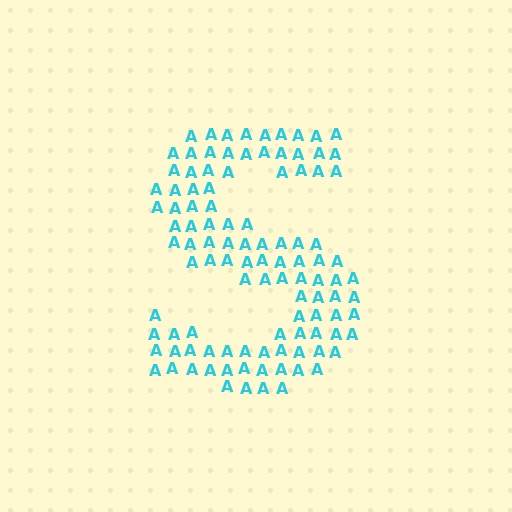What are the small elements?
The small elements are letter A's.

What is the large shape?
The large shape is the letter S.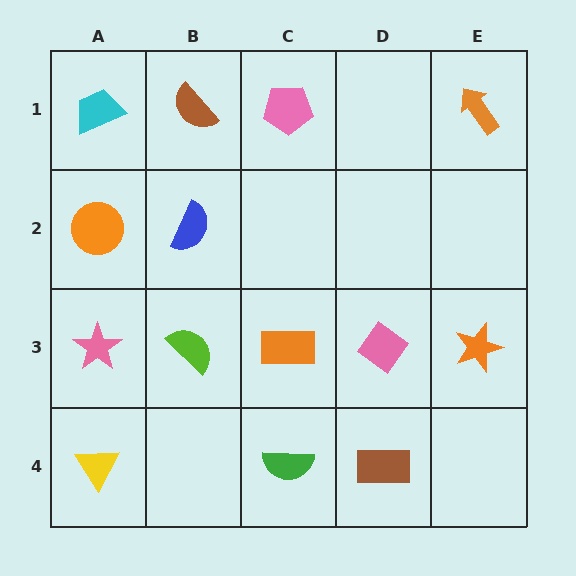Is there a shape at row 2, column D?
No, that cell is empty.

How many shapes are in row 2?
2 shapes.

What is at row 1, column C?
A pink pentagon.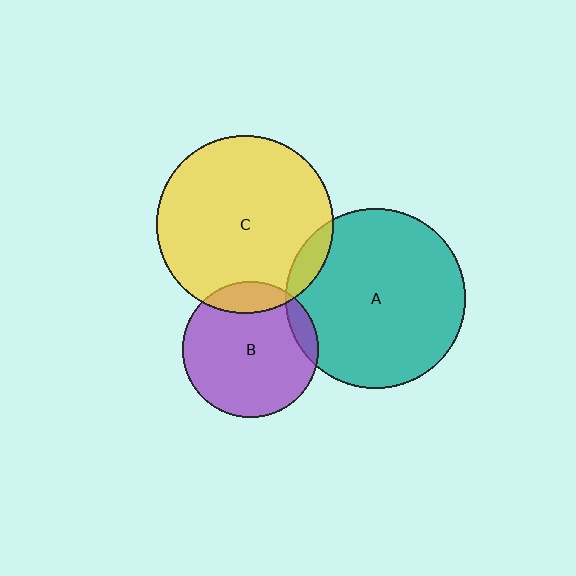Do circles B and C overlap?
Yes.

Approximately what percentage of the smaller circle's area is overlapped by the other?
Approximately 15%.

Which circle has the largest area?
Circle A (teal).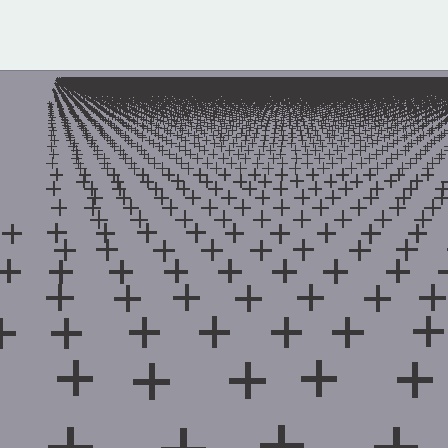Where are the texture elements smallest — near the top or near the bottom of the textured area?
Near the top.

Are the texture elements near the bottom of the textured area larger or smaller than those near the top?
Larger. Near the bottom, elements are closer to the viewer and appear at a bigger on-screen size.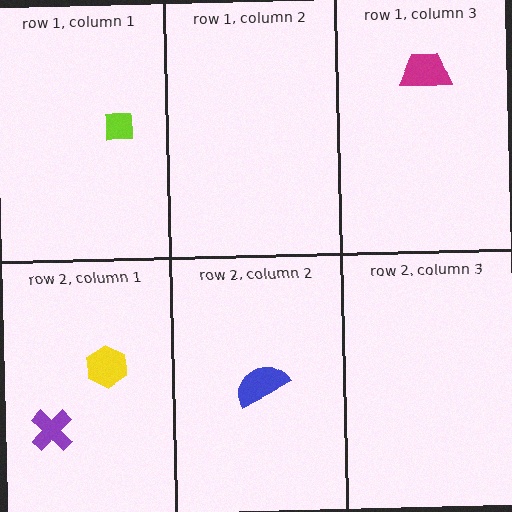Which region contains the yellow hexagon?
The row 2, column 1 region.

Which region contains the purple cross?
The row 2, column 1 region.